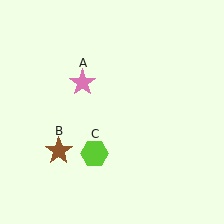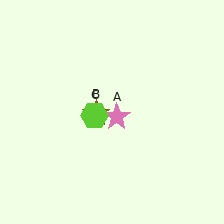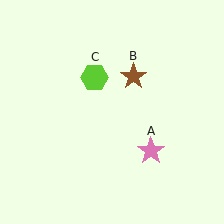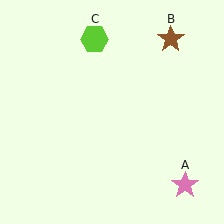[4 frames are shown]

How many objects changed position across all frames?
3 objects changed position: pink star (object A), brown star (object B), lime hexagon (object C).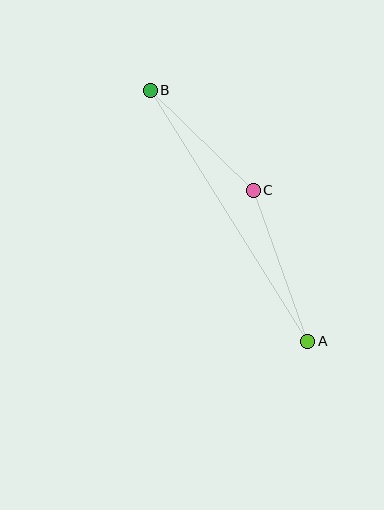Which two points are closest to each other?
Points B and C are closest to each other.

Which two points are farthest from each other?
Points A and B are farthest from each other.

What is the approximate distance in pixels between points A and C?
The distance between A and C is approximately 161 pixels.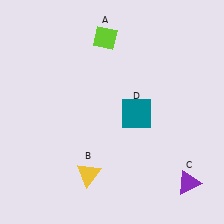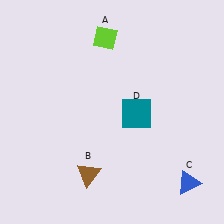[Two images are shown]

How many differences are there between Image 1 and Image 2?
There are 2 differences between the two images.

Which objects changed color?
B changed from yellow to brown. C changed from purple to blue.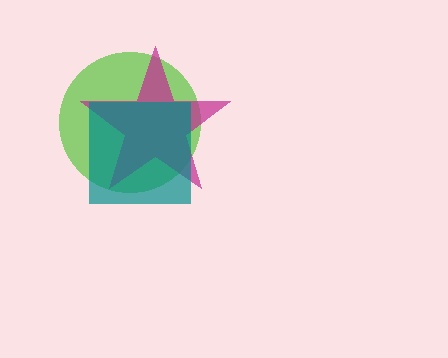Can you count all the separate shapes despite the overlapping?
Yes, there are 3 separate shapes.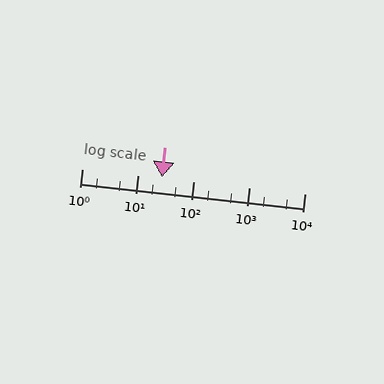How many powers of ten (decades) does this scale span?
The scale spans 4 decades, from 1 to 10000.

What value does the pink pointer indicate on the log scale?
The pointer indicates approximately 27.